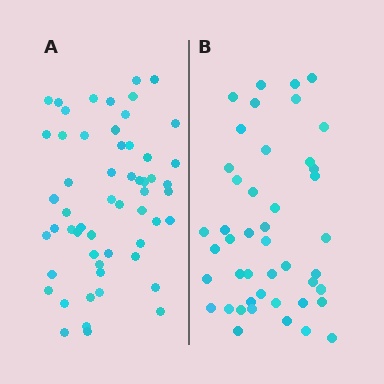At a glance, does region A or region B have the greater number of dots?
Region A (the left region) has more dots.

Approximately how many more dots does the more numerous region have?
Region A has roughly 12 or so more dots than region B.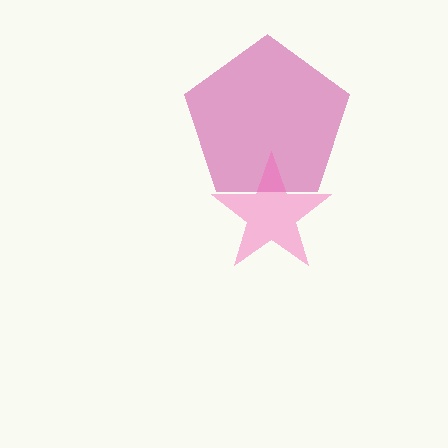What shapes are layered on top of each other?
The layered shapes are: a magenta pentagon, a pink star.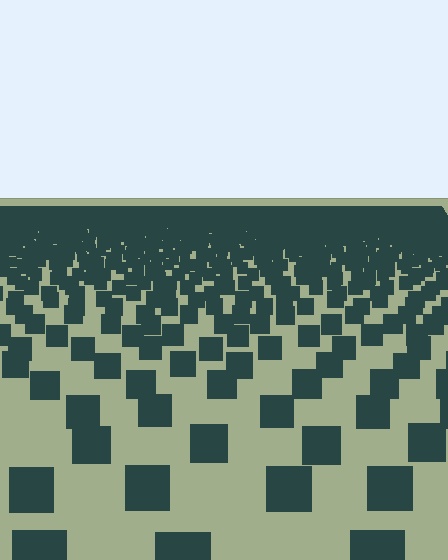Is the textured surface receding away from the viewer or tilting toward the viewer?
The surface is receding away from the viewer. Texture elements get smaller and denser toward the top.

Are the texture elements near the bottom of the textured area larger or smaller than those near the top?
Larger. Near the bottom, elements are closer to the viewer and appear at a bigger on-screen size.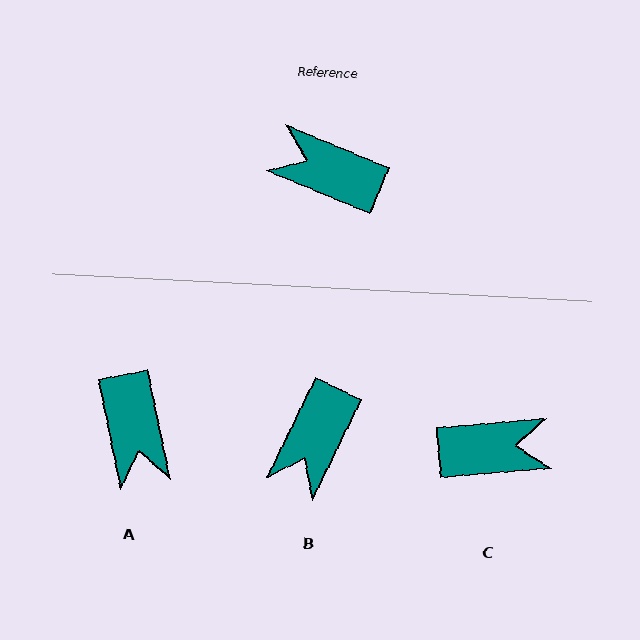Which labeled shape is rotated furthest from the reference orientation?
C, about 152 degrees away.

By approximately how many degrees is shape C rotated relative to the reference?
Approximately 152 degrees clockwise.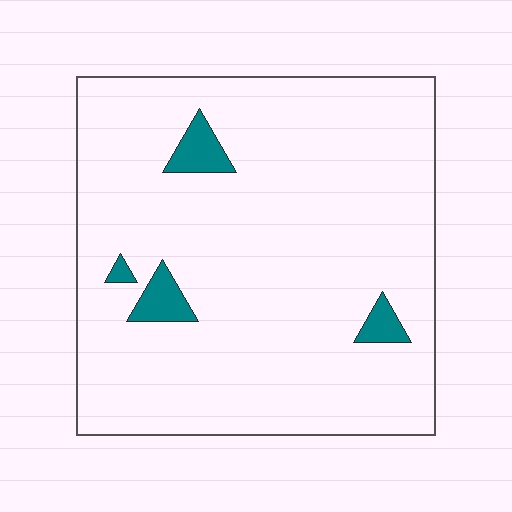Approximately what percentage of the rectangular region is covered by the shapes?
Approximately 5%.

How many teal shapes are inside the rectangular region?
4.